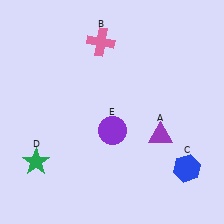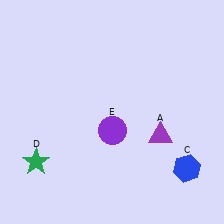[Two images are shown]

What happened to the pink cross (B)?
The pink cross (B) was removed in Image 2. It was in the top-left area of Image 1.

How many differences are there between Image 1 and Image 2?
There is 1 difference between the two images.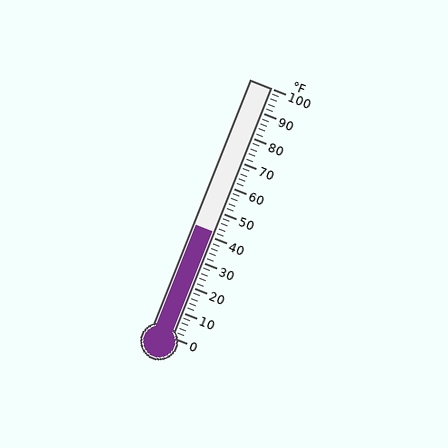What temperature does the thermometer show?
The thermometer shows approximately 42°F.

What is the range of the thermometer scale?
The thermometer scale ranges from 0°F to 100°F.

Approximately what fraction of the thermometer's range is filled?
The thermometer is filled to approximately 40% of its range.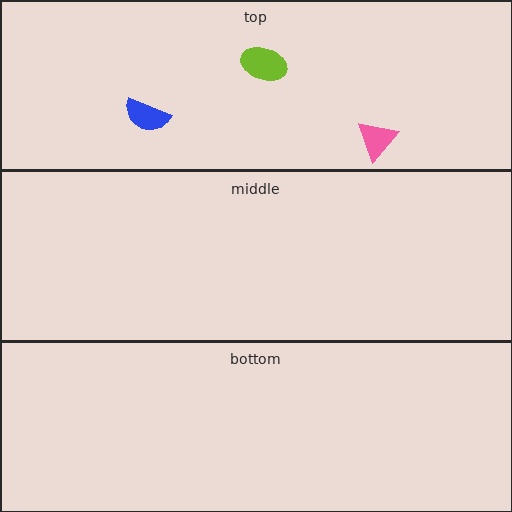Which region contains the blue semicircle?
The top region.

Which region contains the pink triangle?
The top region.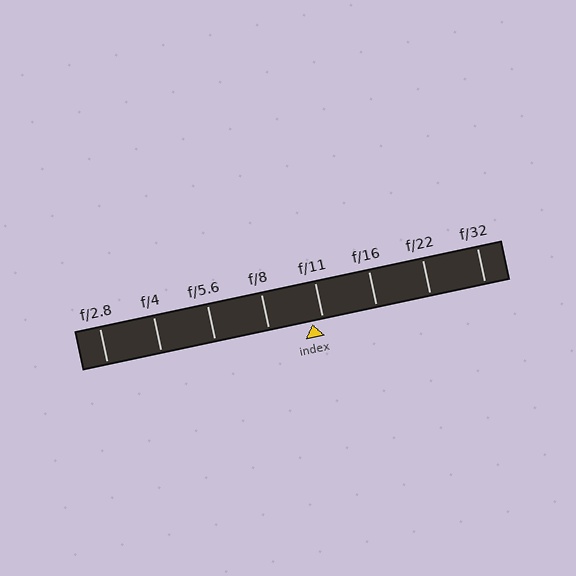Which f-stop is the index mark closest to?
The index mark is closest to f/11.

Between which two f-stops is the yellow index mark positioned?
The index mark is between f/8 and f/11.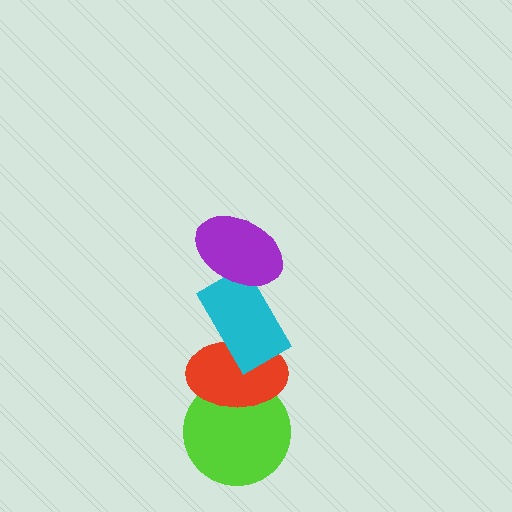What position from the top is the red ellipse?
The red ellipse is 3rd from the top.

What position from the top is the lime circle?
The lime circle is 4th from the top.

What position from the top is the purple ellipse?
The purple ellipse is 1st from the top.